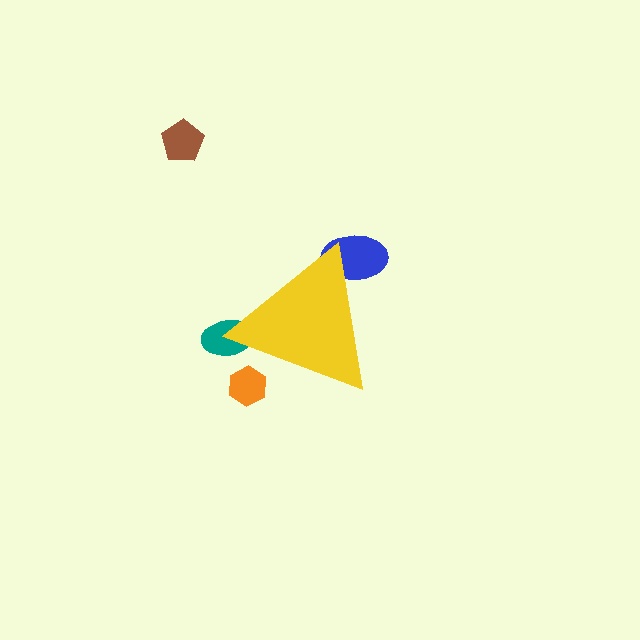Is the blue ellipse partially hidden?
Yes, the blue ellipse is partially hidden behind the yellow triangle.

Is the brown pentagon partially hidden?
No, the brown pentagon is fully visible.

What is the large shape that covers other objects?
A yellow triangle.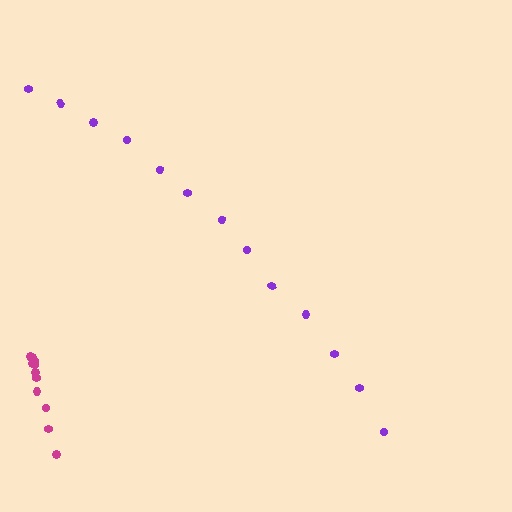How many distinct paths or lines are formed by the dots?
There are 2 distinct paths.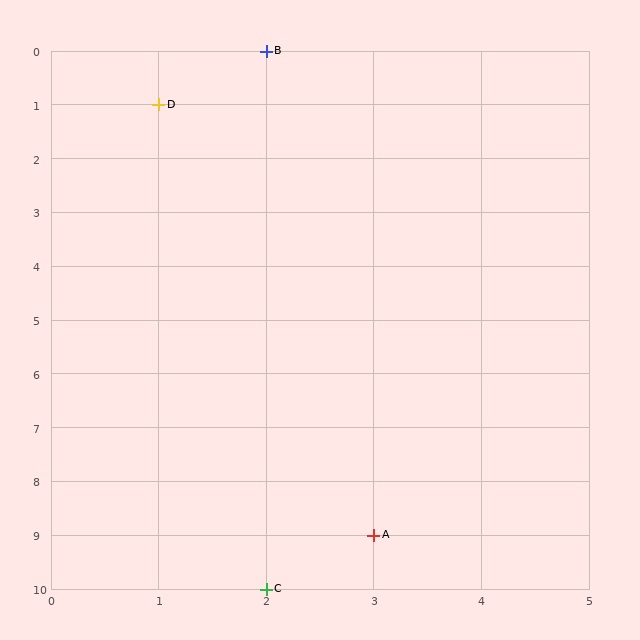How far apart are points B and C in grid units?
Points B and C are 10 rows apart.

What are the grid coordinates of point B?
Point B is at grid coordinates (2, 0).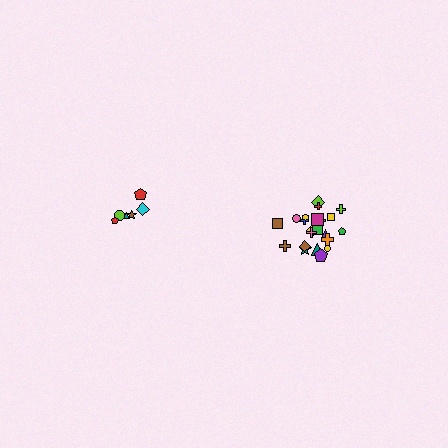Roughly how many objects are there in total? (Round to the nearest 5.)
Roughly 30 objects in total.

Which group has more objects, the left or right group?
The right group.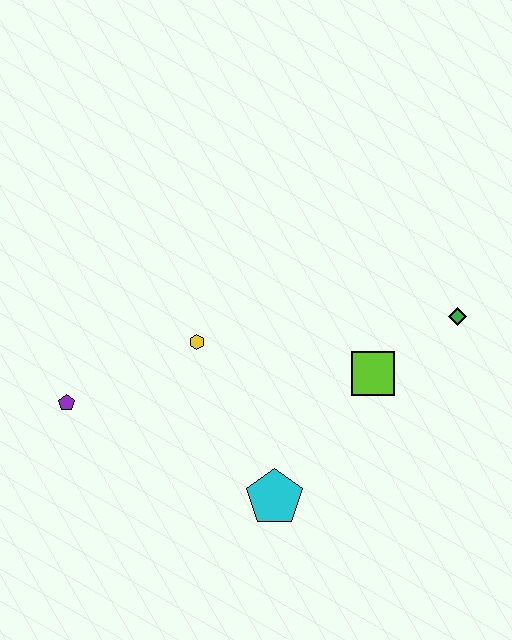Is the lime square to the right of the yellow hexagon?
Yes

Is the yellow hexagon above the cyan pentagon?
Yes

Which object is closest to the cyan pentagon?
The lime square is closest to the cyan pentagon.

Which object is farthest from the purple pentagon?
The green diamond is farthest from the purple pentagon.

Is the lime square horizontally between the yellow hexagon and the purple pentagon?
No